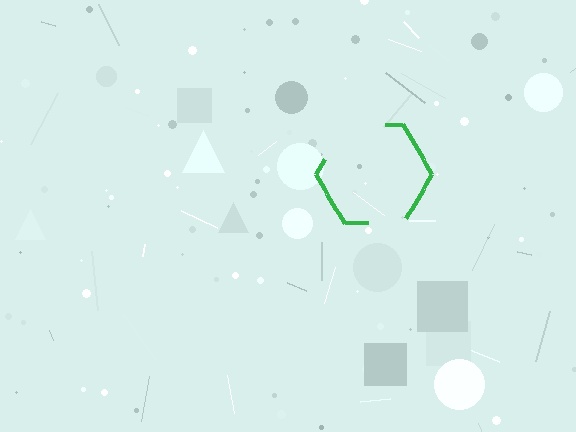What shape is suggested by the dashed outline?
The dashed outline suggests a hexagon.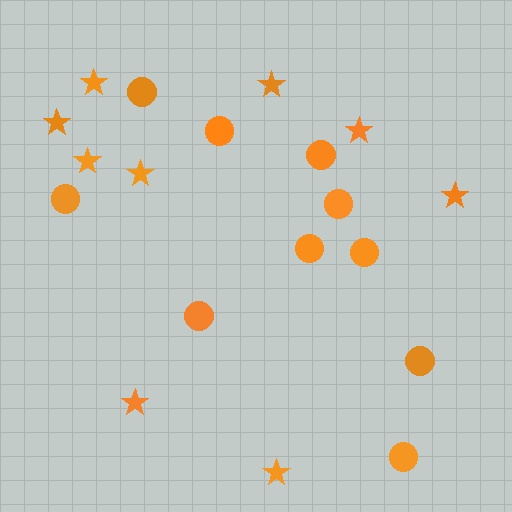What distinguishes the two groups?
There are 2 groups: one group of circles (10) and one group of stars (9).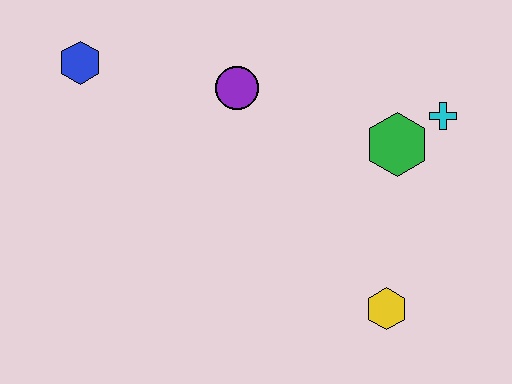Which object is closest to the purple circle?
The blue hexagon is closest to the purple circle.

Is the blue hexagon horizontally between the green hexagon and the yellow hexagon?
No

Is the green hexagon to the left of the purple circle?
No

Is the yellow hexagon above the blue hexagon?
No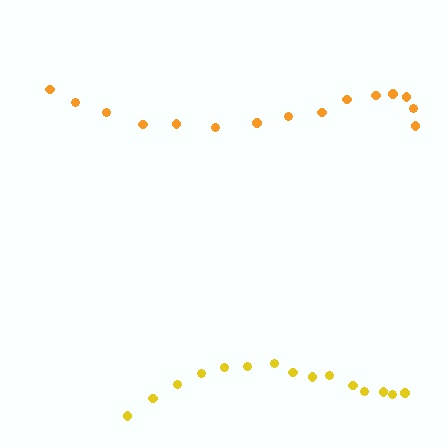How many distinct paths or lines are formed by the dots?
There are 2 distinct paths.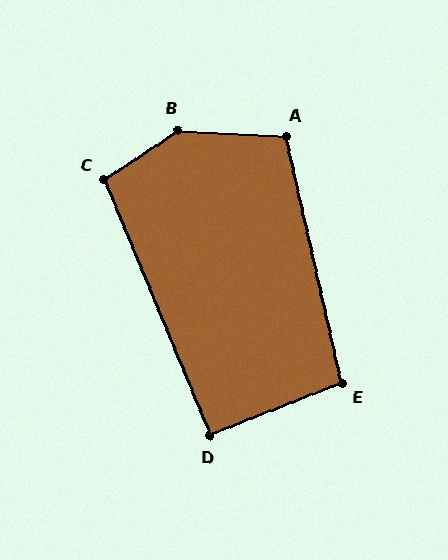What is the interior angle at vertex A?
Approximately 106 degrees (obtuse).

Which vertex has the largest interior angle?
B, at approximately 143 degrees.